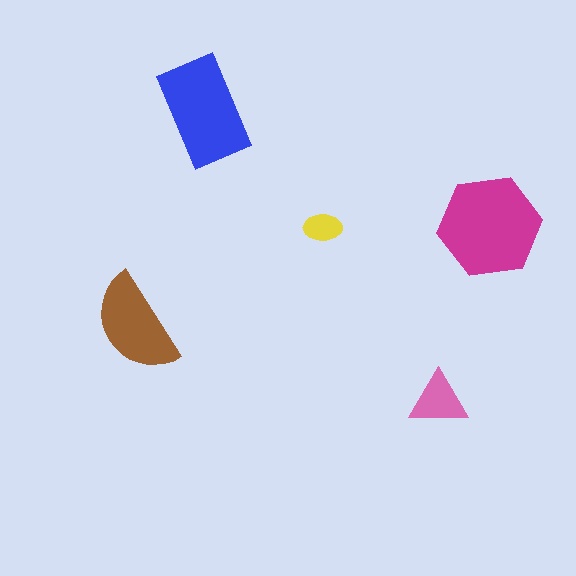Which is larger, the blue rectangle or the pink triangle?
The blue rectangle.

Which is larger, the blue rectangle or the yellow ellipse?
The blue rectangle.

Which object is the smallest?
The yellow ellipse.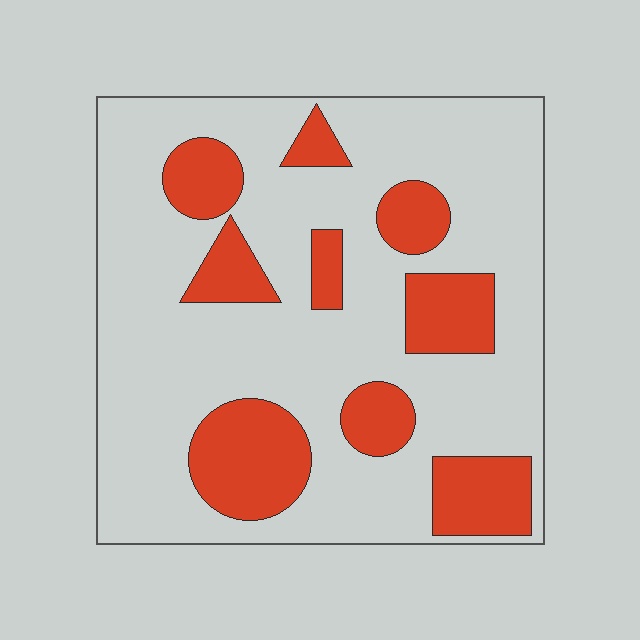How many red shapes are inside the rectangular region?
9.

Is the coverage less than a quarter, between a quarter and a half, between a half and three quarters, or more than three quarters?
Between a quarter and a half.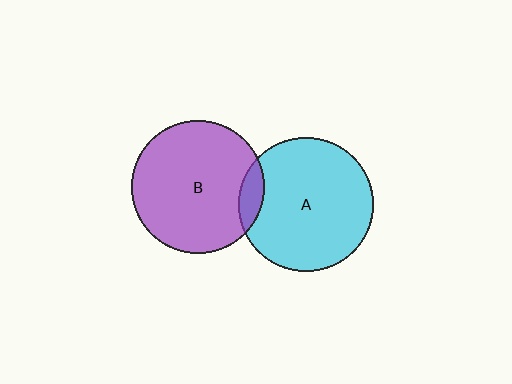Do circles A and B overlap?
Yes.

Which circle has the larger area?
Circle A (cyan).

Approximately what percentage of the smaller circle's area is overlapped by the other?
Approximately 10%.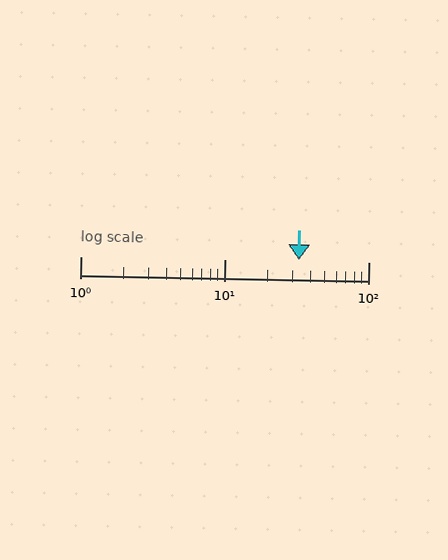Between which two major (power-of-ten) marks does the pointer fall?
The pointer is between 10 and 100.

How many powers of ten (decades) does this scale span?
The scale spans 2 decades, from 1 to 100.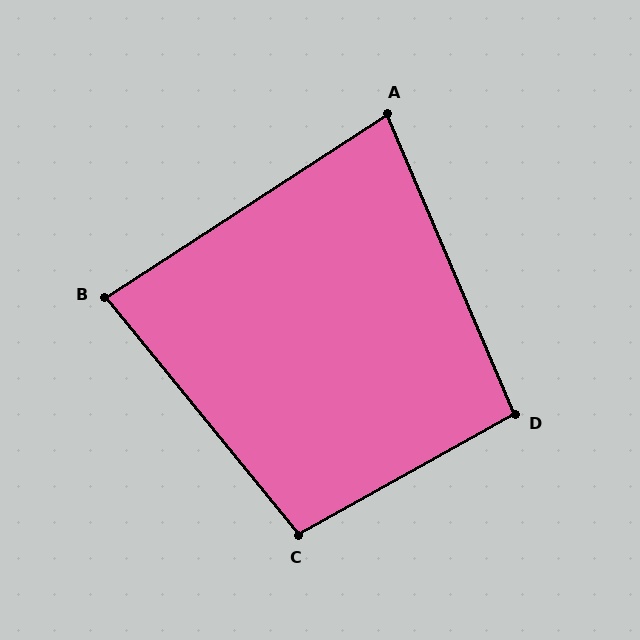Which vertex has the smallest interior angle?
A, at approximately 80 degrees.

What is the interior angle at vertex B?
Approximately 84 degrees (acute).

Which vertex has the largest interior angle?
C, at approximately 100 degrees.